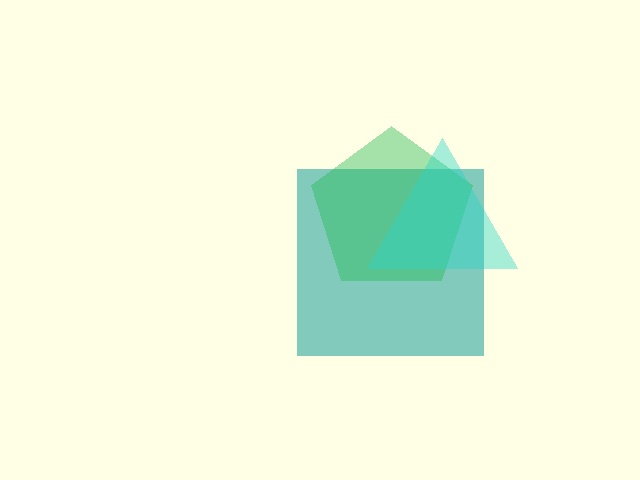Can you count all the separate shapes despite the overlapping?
Yes, there are 3 separate shapes.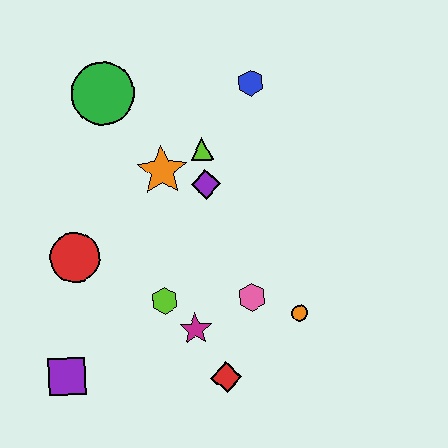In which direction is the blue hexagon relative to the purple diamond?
The blue hexagon is above the purple diamond.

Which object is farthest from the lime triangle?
The purple square is farthest from the lime triangle.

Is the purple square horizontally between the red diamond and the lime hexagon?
No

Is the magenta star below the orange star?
Yes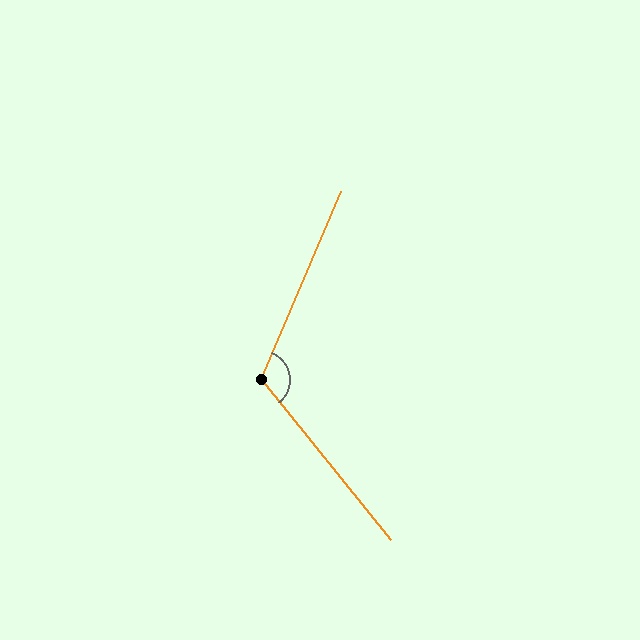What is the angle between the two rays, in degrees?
Approximately 118 degrees.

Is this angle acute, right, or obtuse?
It is obtuse.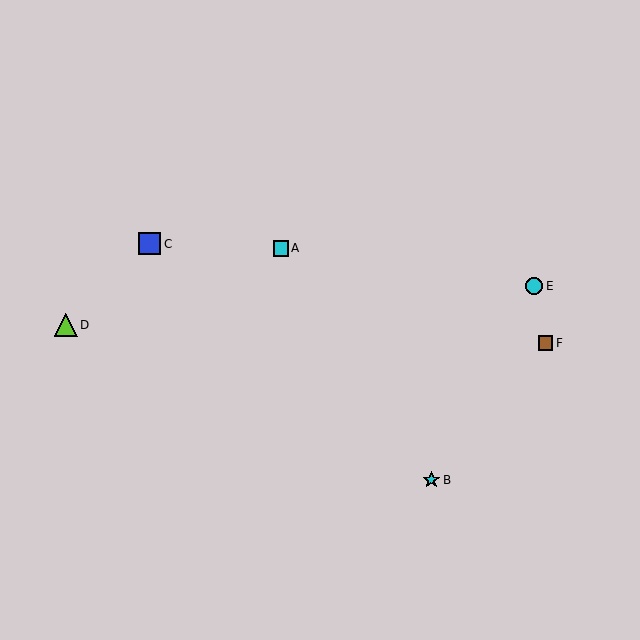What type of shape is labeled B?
Shape B is a cyan star.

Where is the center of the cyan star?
The center of the cyan star is at (431, 480).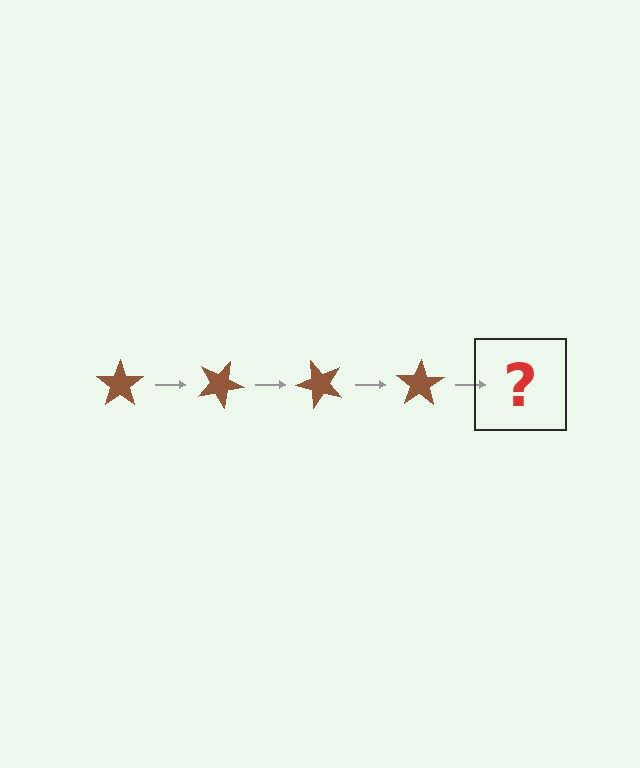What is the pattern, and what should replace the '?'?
The pattern is that the star rotates 25 degrees each step. The '?' should be a brown star rotated 100 degrees.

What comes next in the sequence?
The next element should be a brown star rotated 100 degrees.